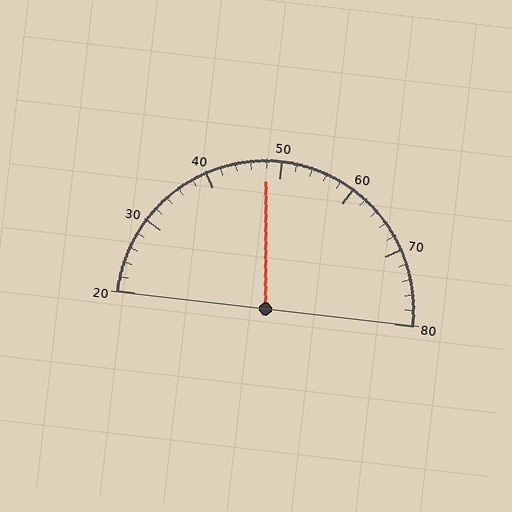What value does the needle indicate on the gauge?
The needle indicates approximately 48.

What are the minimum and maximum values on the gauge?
The gauge ranges from 20 to 80.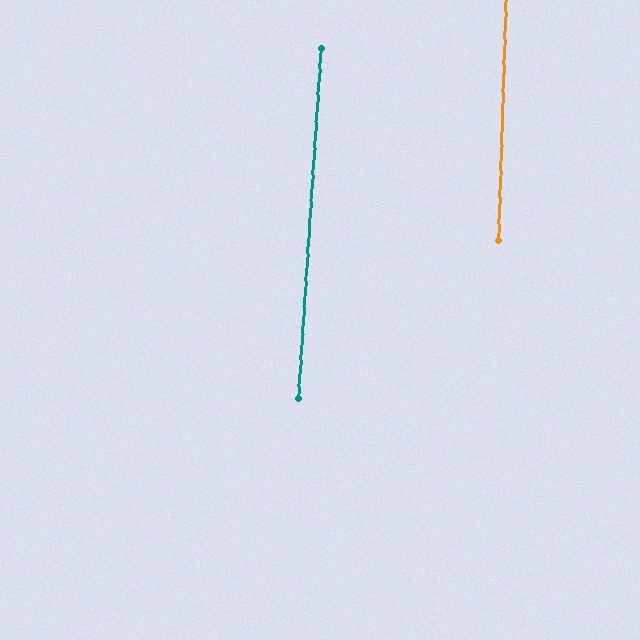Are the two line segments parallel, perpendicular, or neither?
Parallel — their directions differ by only 1.7°.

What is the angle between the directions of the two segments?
Approximately 2 degrees.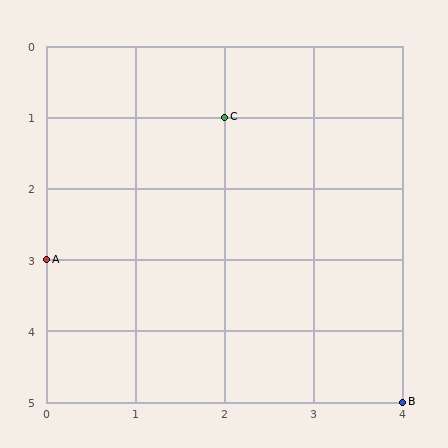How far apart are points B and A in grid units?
Points B and A are 4 columns and 2 rows apart (about 4.5 grid units diagonally).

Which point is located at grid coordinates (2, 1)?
Point C is at (2, 1).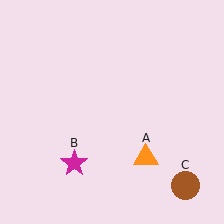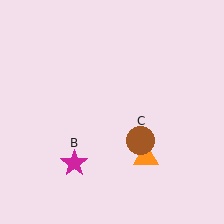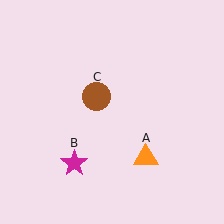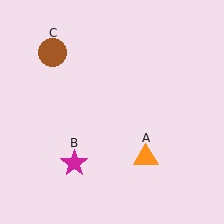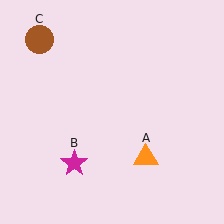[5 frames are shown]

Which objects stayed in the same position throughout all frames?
Orange triangle (object A) and magenta star (object B) remained stationary.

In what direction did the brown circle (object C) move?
The brown circle (object C) moved up and to the left.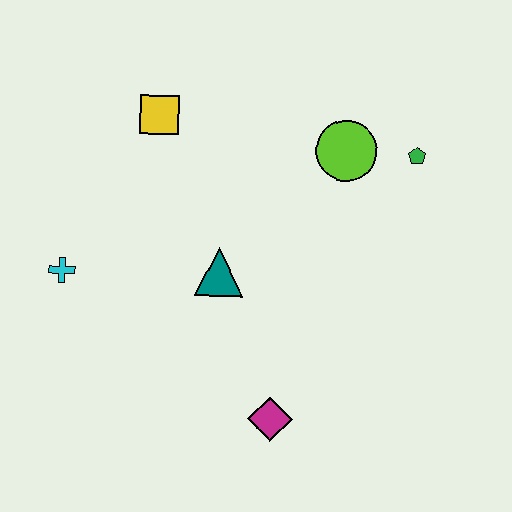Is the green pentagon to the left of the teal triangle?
No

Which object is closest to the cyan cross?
The teal triangle is closest to the cyan cross.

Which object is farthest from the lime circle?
The cyan cross is farthest from the lime circle.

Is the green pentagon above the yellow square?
No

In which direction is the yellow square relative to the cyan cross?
The yellow square is above the cyan cross.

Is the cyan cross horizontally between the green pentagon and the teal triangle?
No